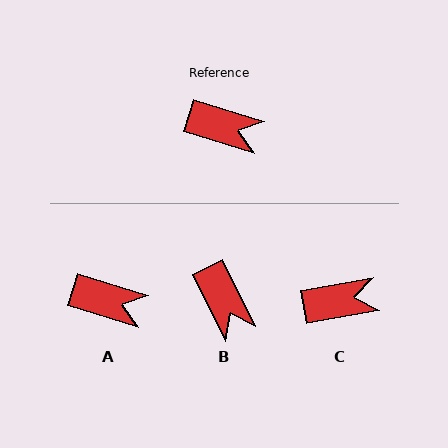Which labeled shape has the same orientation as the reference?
A.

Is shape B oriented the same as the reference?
No, it is off by about 47 degrees.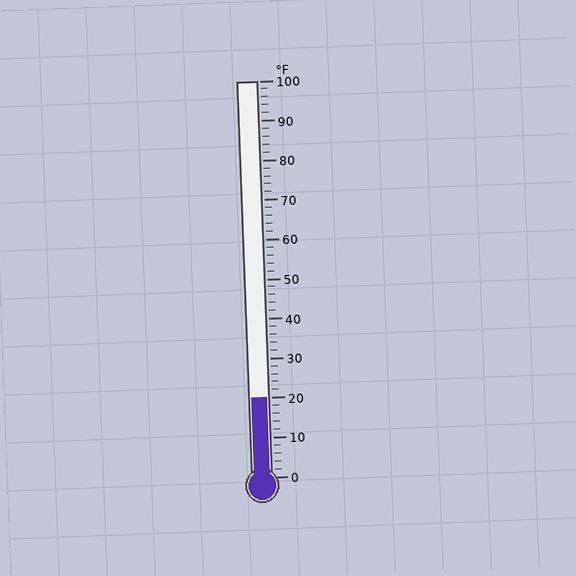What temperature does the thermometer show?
The thermometer shows approximately 20°F.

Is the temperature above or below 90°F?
The temperature is below 90°F.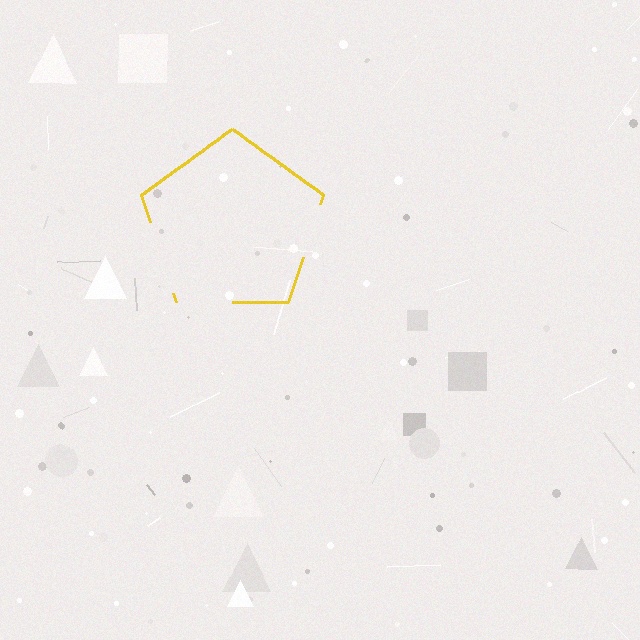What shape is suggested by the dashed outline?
The dashed outline suggests a pentagon.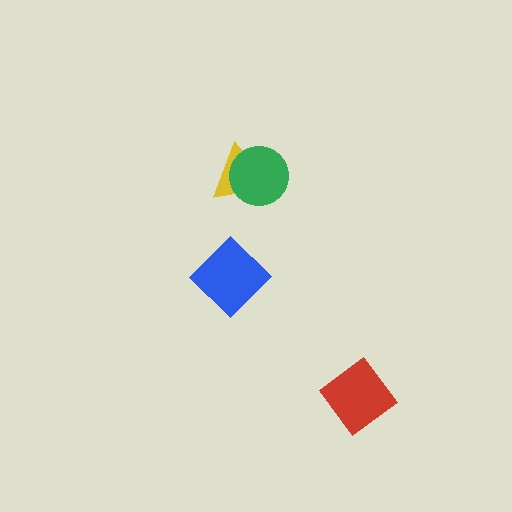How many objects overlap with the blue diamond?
0 objects overlap with the blue diamond.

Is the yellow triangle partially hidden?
Yes, it is partially covered by another shape.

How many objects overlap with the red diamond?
0 objects overlap with the red diamond.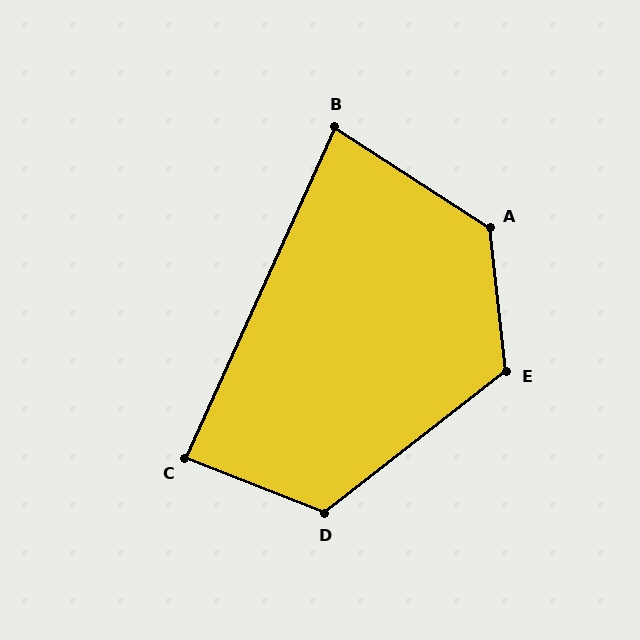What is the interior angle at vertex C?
Approximately 87 degrees (approximately right).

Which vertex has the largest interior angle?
A, at approximately 129 degrees.